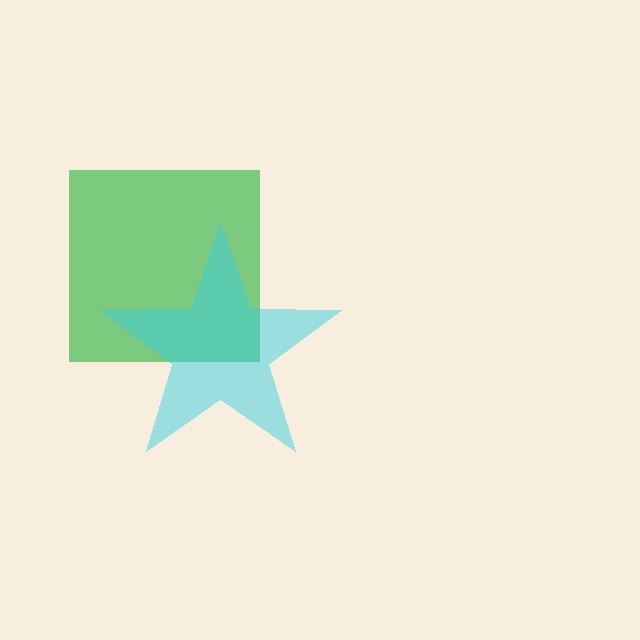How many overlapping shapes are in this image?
There are 2 overlapping shapes in the image.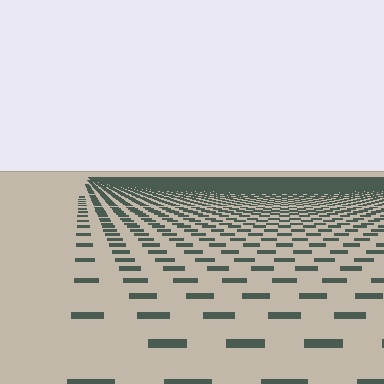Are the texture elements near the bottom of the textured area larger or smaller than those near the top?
Larger. Near the bottom, elements are closer to the viewer and appear at a bigger on-screen size.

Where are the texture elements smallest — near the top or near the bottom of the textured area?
Near the top.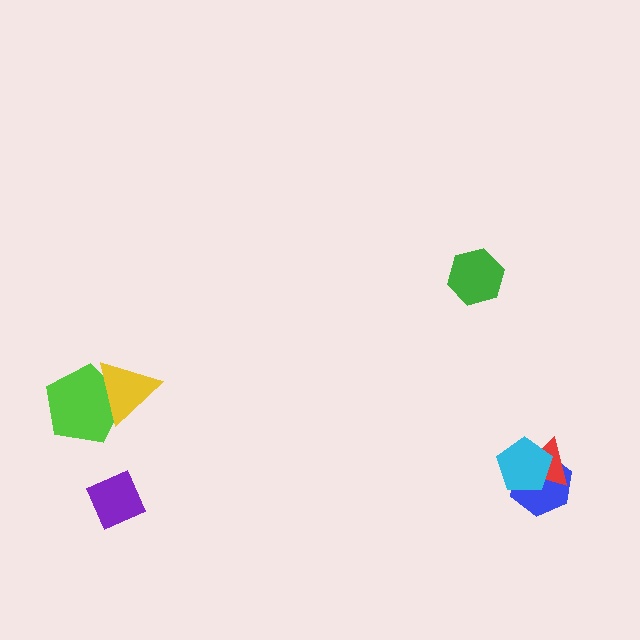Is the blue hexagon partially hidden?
Yes, it is partially covered by another shape.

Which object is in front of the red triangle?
The cyan pentagon is in front of the red triangle.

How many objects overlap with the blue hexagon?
2 objects overlap with the blue hexagon.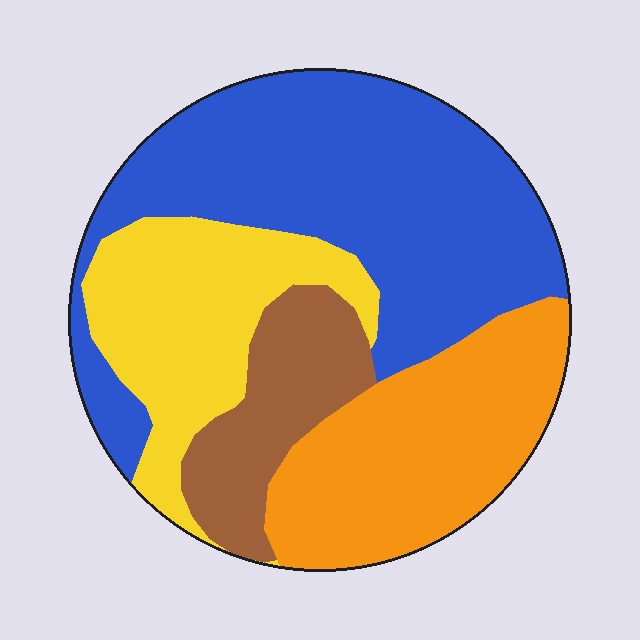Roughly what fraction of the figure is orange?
Orange covers around 25% of the figure.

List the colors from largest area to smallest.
From largest to smallest: blue, orange, yellow, brown.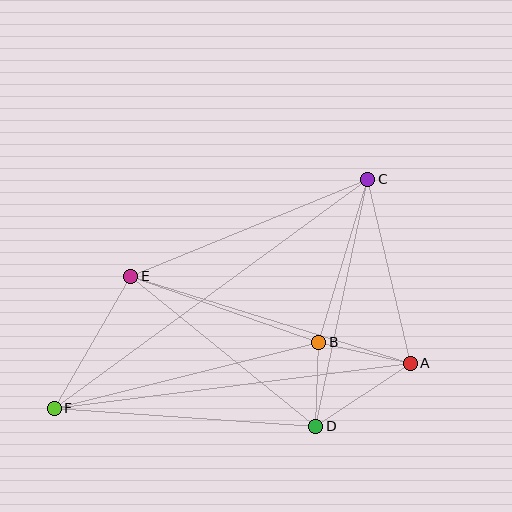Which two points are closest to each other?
Points B and D are closest to each other.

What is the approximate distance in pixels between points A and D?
The distance between A and D is approximately 113 pixels.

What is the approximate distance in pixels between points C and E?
The distance between C and E is approximately 256 pixels.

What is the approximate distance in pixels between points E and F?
The distance between E and F is approximately 153 pixels.